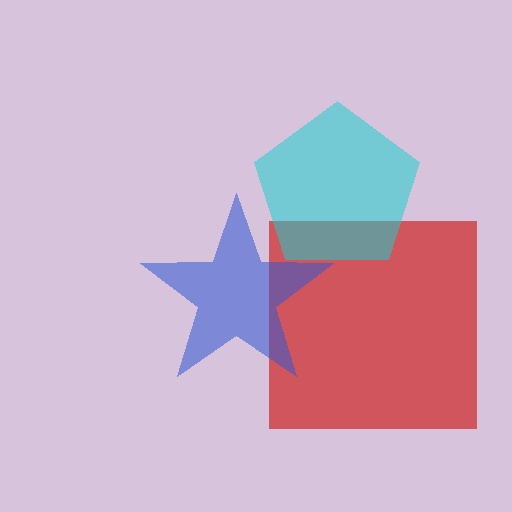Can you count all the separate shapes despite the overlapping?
Yes, there are 3 separate shapes.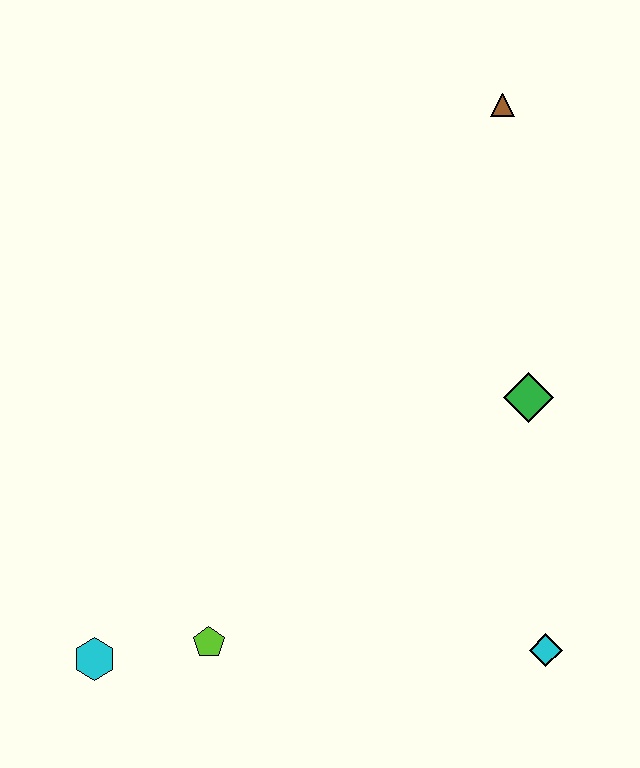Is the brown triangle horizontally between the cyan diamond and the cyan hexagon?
Yes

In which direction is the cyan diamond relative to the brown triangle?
The cyan diamond is below the brown triangle.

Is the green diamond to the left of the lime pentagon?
No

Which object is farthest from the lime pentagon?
The brown triangle is farthest from the lime pentagon.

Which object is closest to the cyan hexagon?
The lime pentagon is closest to the cyan hexagon.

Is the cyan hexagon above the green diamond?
No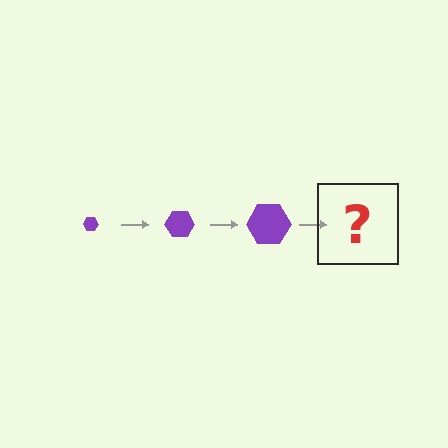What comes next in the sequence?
The next element should be a purple hexagon, larger than the previous one.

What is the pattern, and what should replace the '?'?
The pattern is that the hexagon gets progressively larger each step. The '?' should be a purple hexagon, larger than the previous one.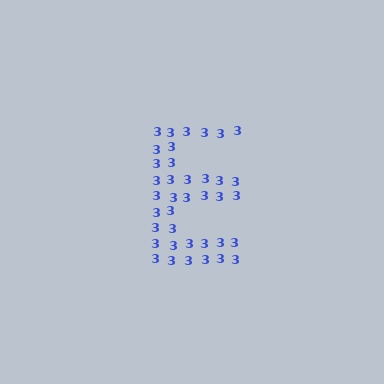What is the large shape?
The large shape is the letter E.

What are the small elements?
The small elements are digit 3's.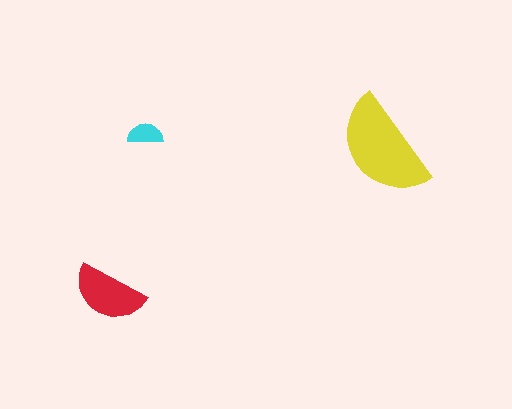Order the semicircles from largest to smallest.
the yellow one, the red one, the cyan one.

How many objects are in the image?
There are 3 objects in the image.